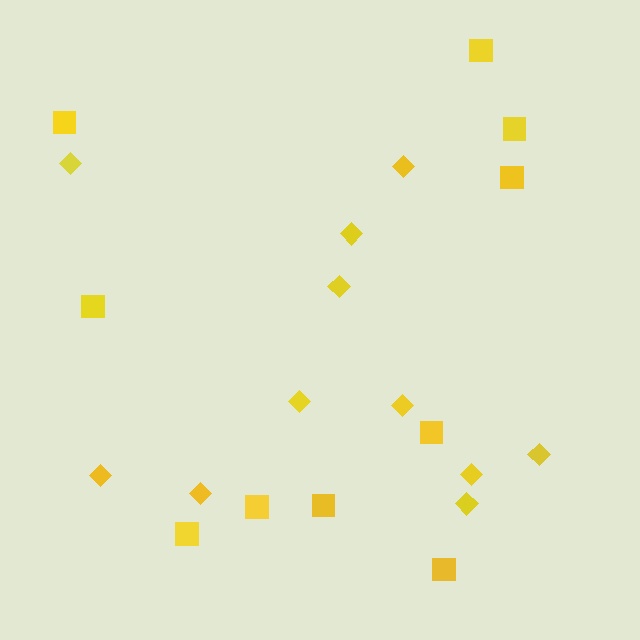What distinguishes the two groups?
There are 2 groups: one group of diamonds (11) and one group of squares (10).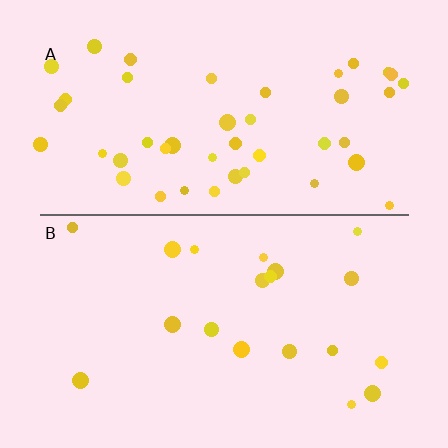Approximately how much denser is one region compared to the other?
Approximately 2.3× — region A over region B.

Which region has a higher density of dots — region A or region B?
A (the top).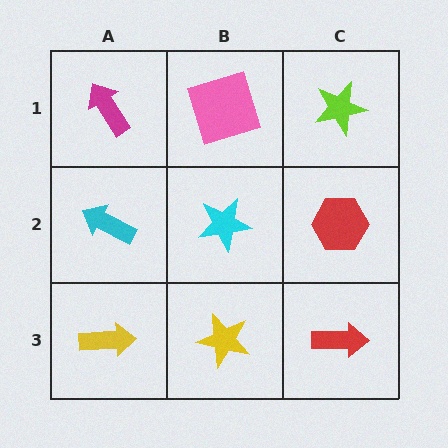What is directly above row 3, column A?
A cyan arrow.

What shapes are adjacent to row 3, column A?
A cyan arrow (row 2, column A), a yellow star (row 3, column B).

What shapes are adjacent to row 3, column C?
A red hexagon (row 2, column C), a yellow star (row 3, column B).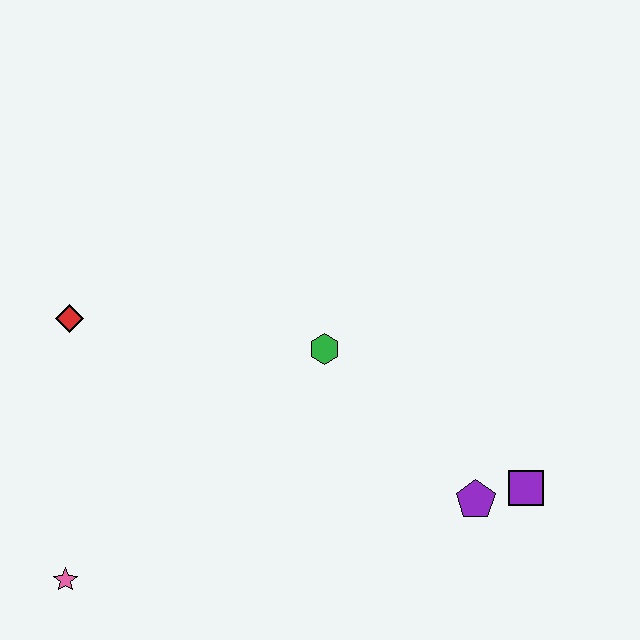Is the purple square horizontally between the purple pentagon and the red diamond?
No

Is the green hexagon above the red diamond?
No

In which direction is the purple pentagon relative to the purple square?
The purple pentagon is to the left of the purple square.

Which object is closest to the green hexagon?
The purple pentagon is closest to the green hexagon.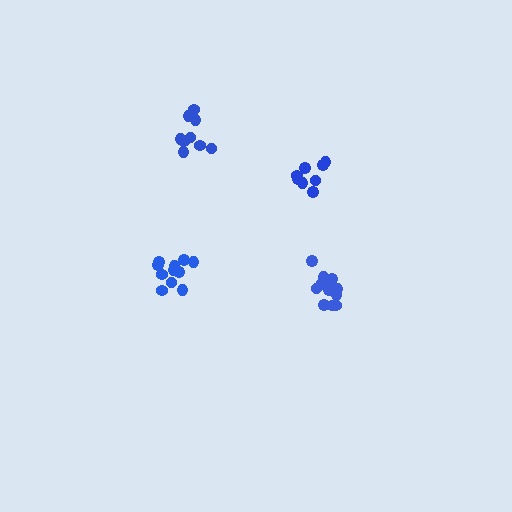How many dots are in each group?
Group 1: 11 dots, Group 2: 8 dots, Group 3: 9 dots, Group 4: 12 dots (40 total).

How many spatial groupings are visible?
There are 4 spatial groupings.